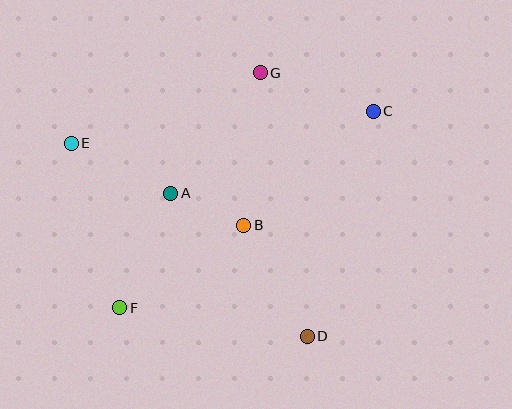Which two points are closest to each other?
Points A and B are closest to each other.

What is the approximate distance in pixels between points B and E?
The distance between B and E is approximately 191 pixels.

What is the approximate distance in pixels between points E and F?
The distance between E and F is approximately 171 pixels.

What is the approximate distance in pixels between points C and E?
The distance between C and E is approximately 304 pixels.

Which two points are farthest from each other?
Points C and F are farthest from each other.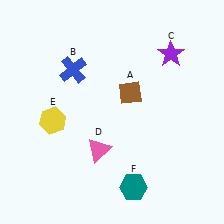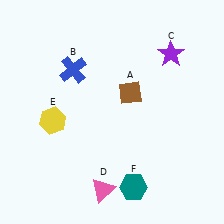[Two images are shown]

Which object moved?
The pink triangle (D) moved down.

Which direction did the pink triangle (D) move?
The pink triangle (D) moved down.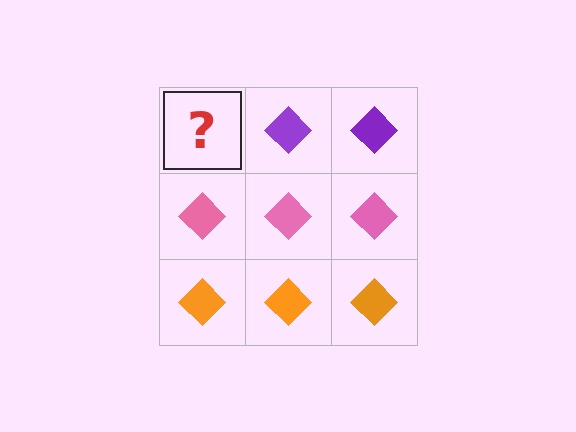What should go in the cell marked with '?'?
The missing cell should contain a purple diamond.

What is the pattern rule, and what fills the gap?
The rule is that each row has a consistent color. The gap should be filled with a purple diamond.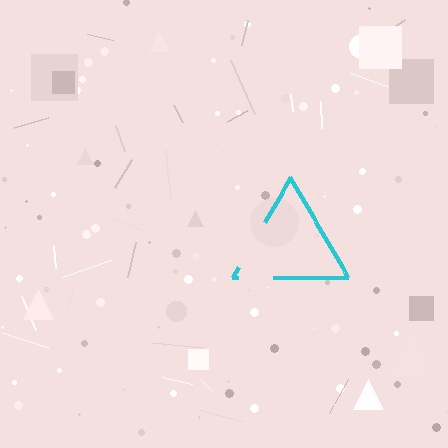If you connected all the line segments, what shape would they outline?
They would outline a triangle.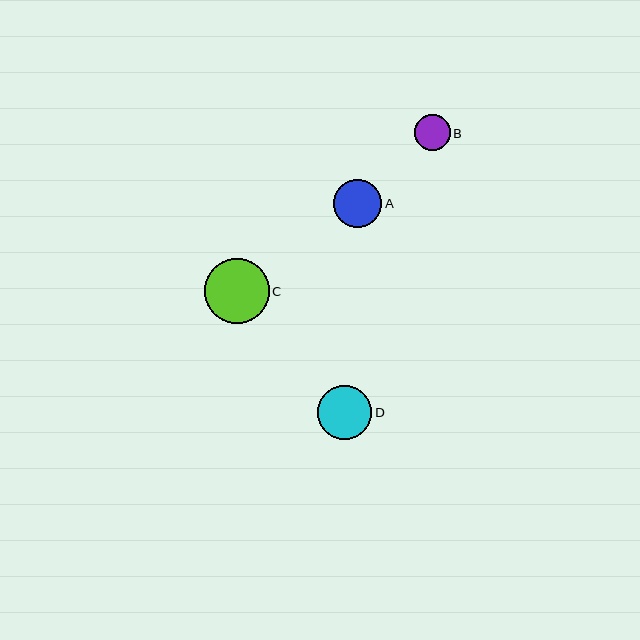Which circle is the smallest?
Circle B is the smallest with a size of approximately 36 pixels.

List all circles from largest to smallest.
From largest to smallest: C, D, A, B.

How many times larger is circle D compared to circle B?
Circle D is approximately 1.5 times the size of circle B.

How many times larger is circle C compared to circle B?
Circle C is approximately 1.8 times the size of circle B.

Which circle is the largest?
Circle C is the largest with a size of approximately 65 pixels.